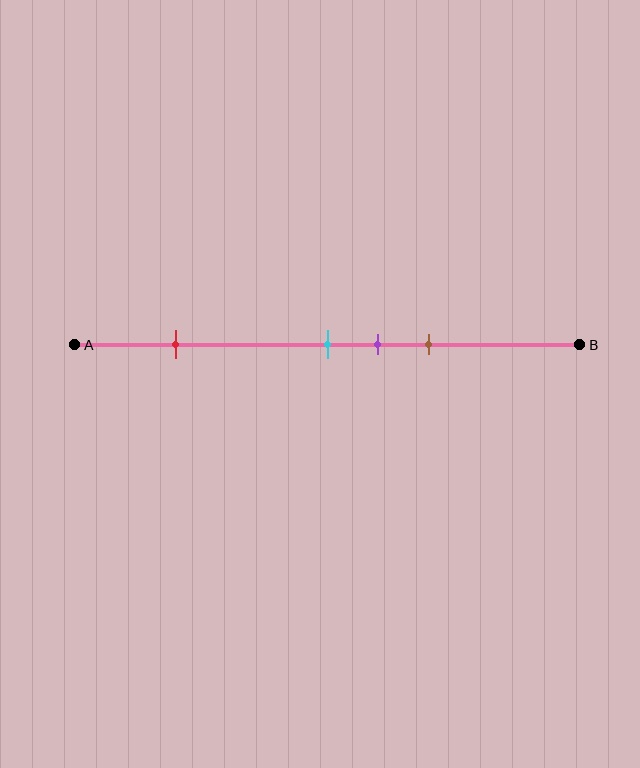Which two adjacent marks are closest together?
The cyan and purple marks are the closest adjacent pair.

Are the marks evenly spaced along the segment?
No, the marks are not evenly spaced.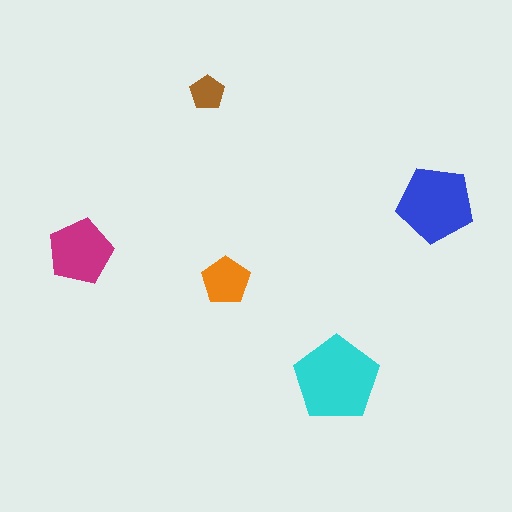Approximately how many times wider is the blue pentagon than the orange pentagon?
About 1.5 times wider.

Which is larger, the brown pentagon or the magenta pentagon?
The magenta one.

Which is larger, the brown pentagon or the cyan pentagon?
The cyan one.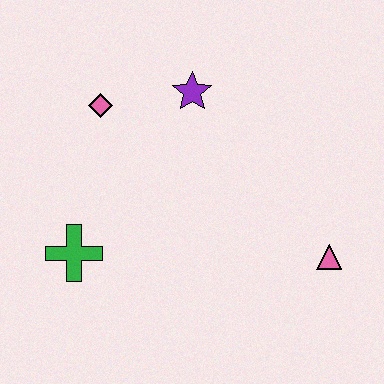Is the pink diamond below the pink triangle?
No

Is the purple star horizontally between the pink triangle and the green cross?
Yes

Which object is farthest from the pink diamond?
The pink triangle is farthest from the pink diamond.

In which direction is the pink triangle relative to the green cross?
The pink triangle is to the right of the green cross.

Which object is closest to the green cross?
The pink diamond is closest to the green cross.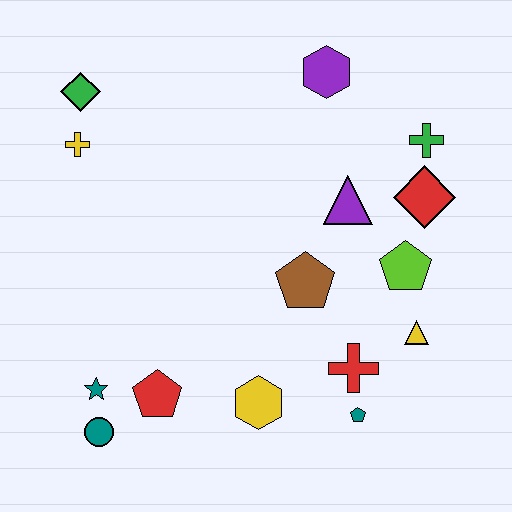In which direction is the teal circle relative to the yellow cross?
The teal circle is below the yellow cross.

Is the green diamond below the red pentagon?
No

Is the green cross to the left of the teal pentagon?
No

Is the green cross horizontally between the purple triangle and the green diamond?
No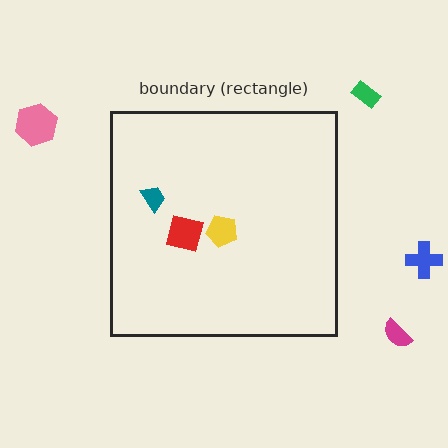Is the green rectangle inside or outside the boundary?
Outside.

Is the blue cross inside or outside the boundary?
Outside.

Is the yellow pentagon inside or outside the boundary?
Inside.